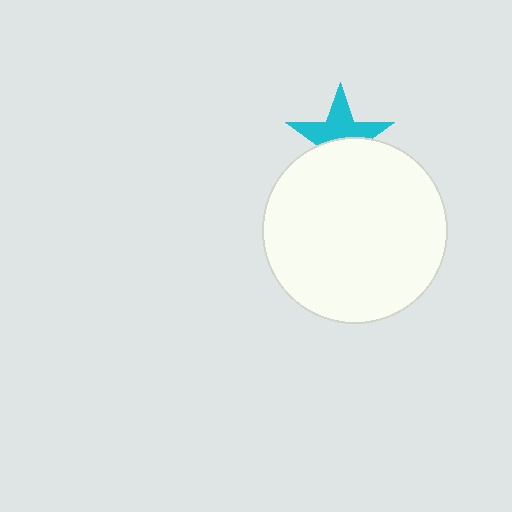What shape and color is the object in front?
The object in front is a white circle.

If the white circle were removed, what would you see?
You would see the complete cyan star.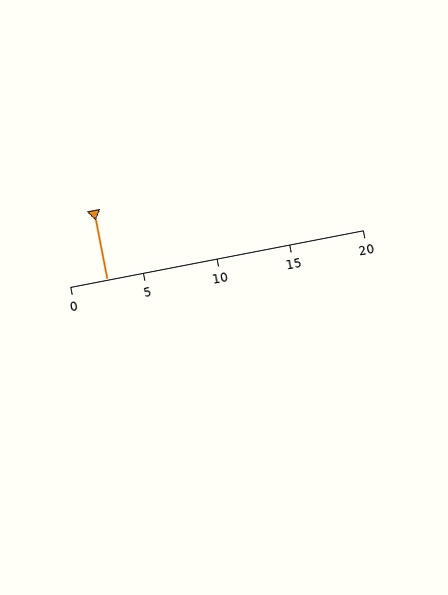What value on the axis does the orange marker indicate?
The marker indicates approximately 2.5.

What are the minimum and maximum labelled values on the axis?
The axis runs from 0 to 20.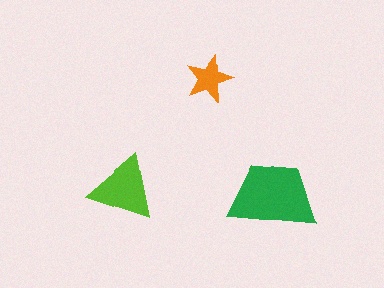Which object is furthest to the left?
The lime triangle is leftmost.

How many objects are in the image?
There are 3 objects in the image.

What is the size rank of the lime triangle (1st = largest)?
2nd.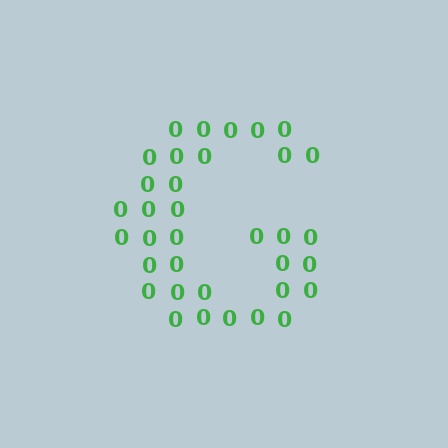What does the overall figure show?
The overall figure shows the letter G.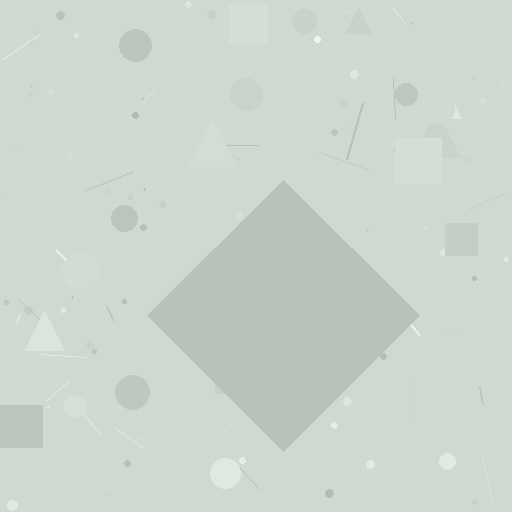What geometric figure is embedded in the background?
A diamond is embedded in the background.